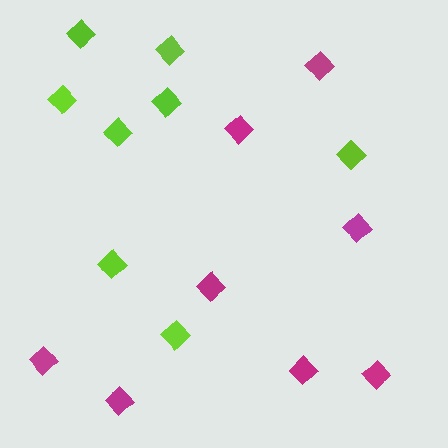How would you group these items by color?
There are 2 groups: one group of magenta diamonds (8) and one group of lime diamonds (8).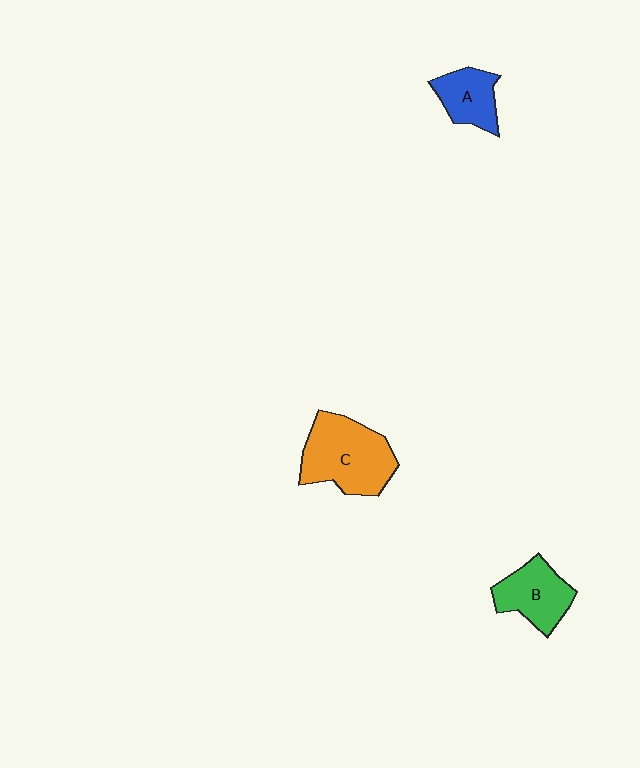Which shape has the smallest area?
Shape A (blue).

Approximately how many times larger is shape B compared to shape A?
Approximately 1.2 times.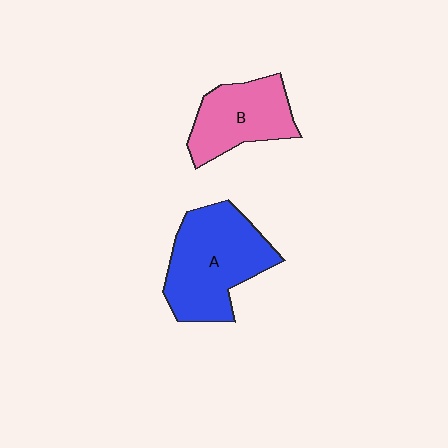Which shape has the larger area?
Shape A (blue).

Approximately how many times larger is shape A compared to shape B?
Approximately 1.4 times.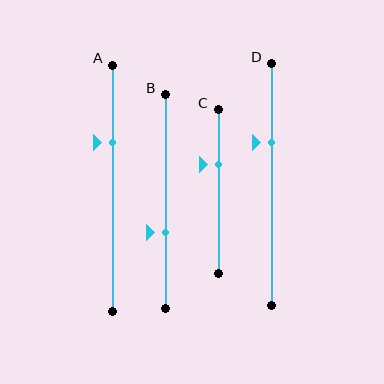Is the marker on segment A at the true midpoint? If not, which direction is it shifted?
No, the marker on segment A is shifted upward by about 18% of the segment length.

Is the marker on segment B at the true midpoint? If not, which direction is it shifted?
No, the marker on segment B is shifted downward by about 15% of the segment length.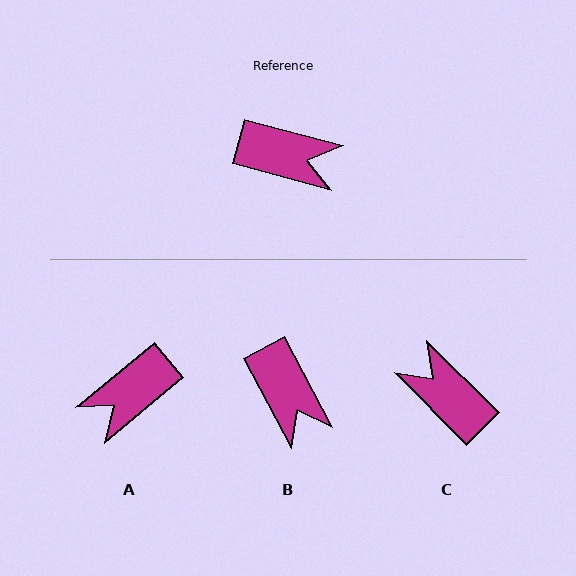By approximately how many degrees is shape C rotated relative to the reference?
Approximately 150 degrees counter-clockwise.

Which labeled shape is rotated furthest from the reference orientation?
C, about 150 degrees away.